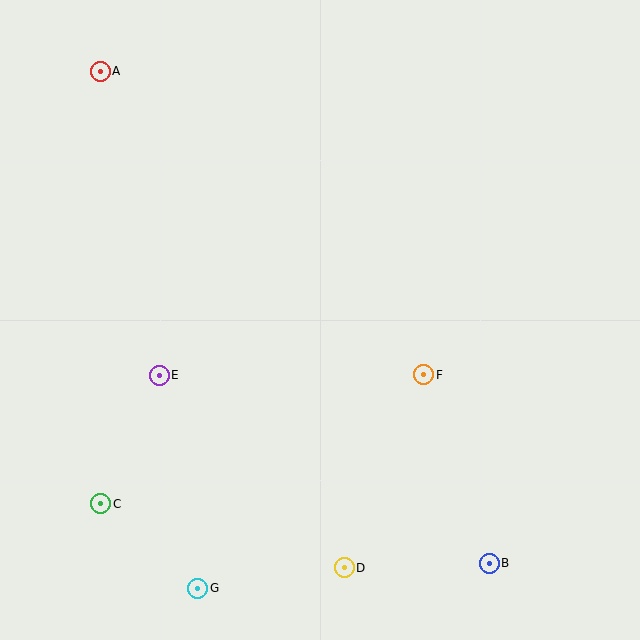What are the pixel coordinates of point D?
Point D is at (344, 568).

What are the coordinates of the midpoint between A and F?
The midpoint between A and F is at (262, 223).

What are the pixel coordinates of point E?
Point E is at (159, 375).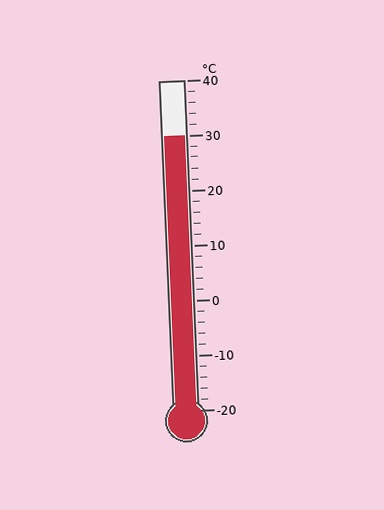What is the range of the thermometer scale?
The thermometer scale ranges from -20°C to 40°C.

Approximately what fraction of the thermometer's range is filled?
The thermometer is filled to approximately 85% of its range.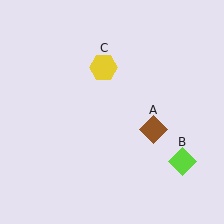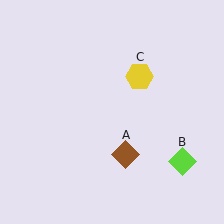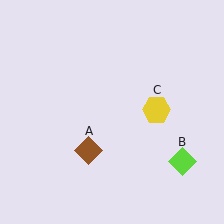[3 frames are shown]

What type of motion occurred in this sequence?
The brown diamond (object A), yellow hexagon (object C) rotated clockwise around the center of the scene.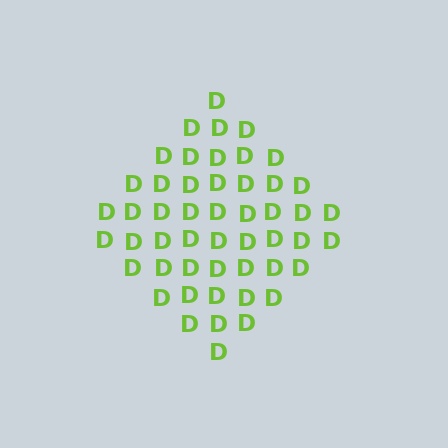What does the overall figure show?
The overall figure shows a diamond.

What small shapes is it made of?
It is made of small letter D's.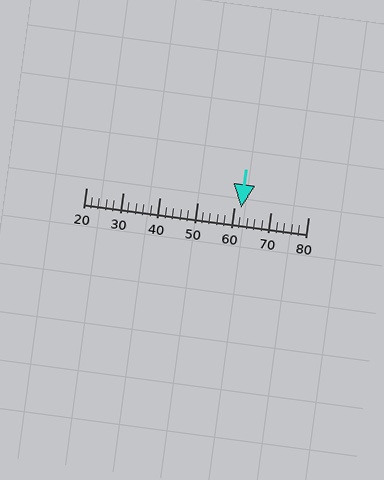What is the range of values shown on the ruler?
The ruler shows values from 20 to 80.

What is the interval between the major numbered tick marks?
The major tick marks are spaced 10 units apart.